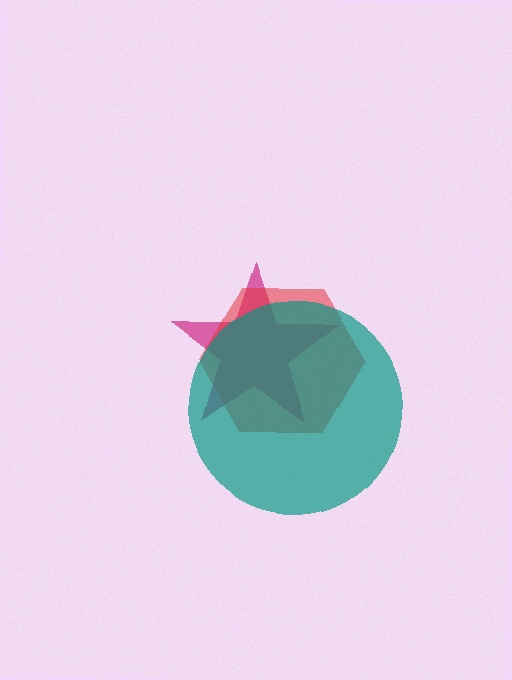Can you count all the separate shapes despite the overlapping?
Yes, there are 3 separate shapes.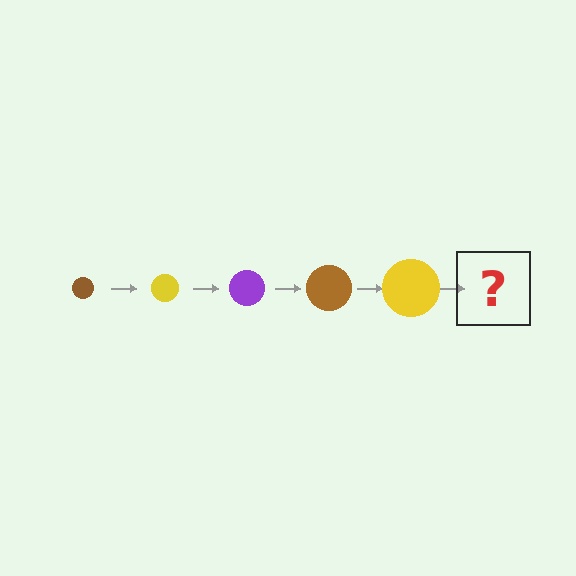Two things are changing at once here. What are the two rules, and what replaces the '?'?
The two rules are that the circle grows larger each step and the color cycles through brown, yellow, and purple. The '?' should be a purple circle, larger than the previous one.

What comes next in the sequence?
The next element should be a purple circle, larger than the previous one.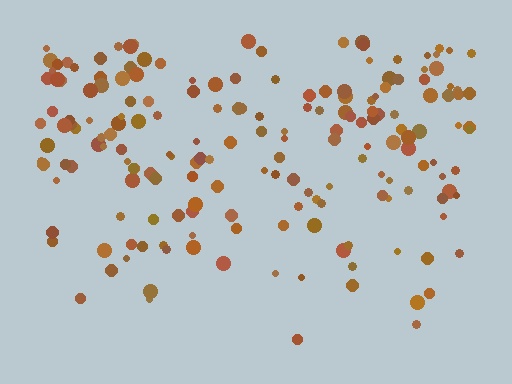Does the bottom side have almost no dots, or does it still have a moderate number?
Still a moderate number, just noticeably fewer than the top.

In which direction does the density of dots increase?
From bottom to top, with the top side densest.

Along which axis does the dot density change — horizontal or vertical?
Vertical.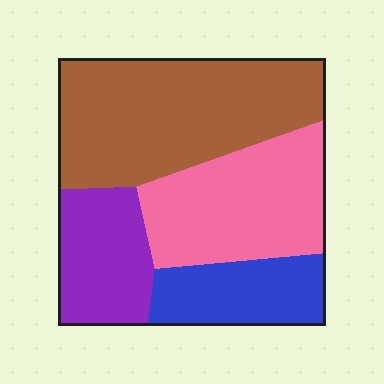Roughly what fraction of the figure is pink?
Pink takes up about one quarter (1/4) of the figure.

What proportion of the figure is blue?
Blue covers about 15% of the figure.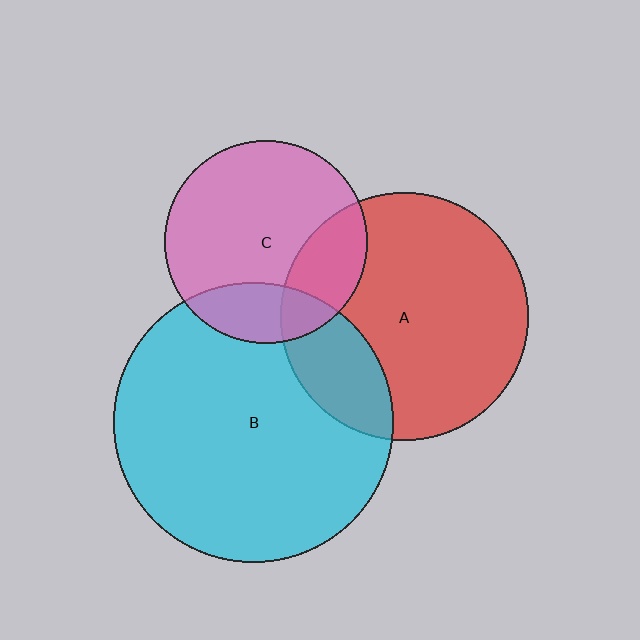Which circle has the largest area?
Circle B (cyan).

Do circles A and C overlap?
Yes.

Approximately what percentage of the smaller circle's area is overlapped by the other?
Approximately 25%.